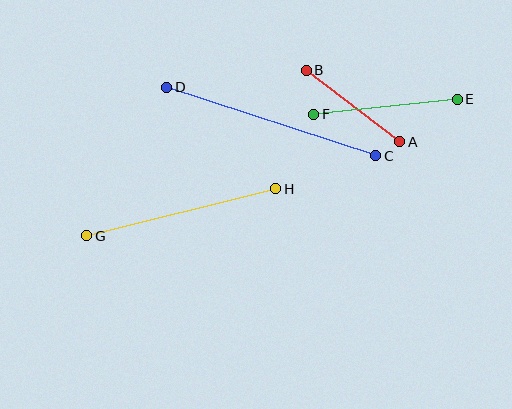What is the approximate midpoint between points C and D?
The midpoint is at approximately (271, 122) pixels.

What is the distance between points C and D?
The distance is approximately 220 pixels.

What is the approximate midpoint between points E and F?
The midpoint is at approximately (386, 107) pixels.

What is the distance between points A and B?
The distance is approximately 117 pixels.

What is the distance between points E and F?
The distance is approximately 144 pixels.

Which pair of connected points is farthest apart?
Points C and D are farthest apart.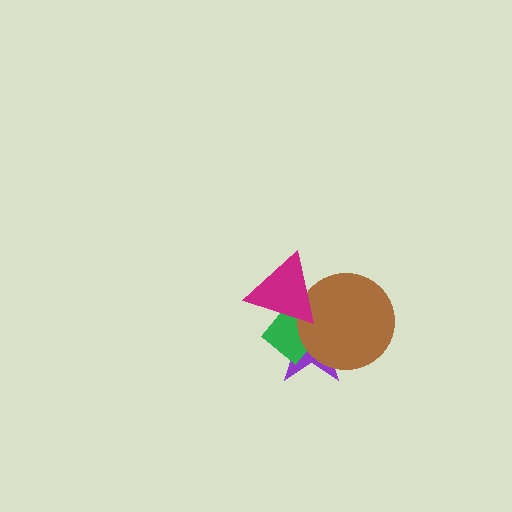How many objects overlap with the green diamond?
3 objects overlap with the green diamond.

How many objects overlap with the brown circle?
3 objects overlap with the brown circle.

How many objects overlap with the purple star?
3 objects overlap with the purple star.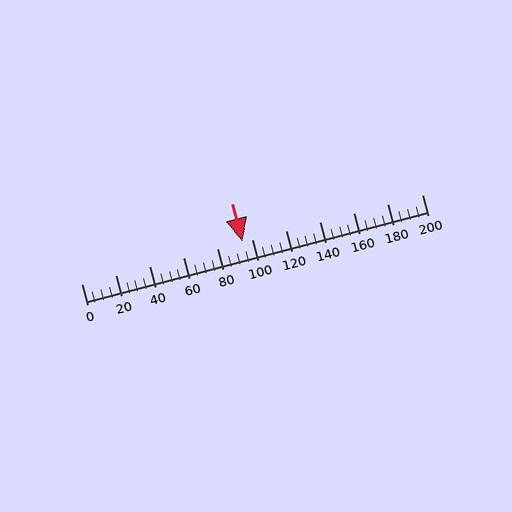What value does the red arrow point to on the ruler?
The red arrow points to approximately 95.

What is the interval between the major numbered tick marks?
The major tick marks are spaced 20 units apart.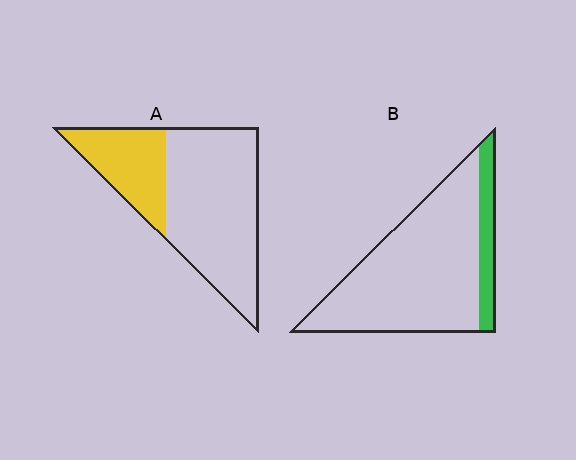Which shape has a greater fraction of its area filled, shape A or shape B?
Shape A.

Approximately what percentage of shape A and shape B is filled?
A is approximately 30% and B is approximately 15%.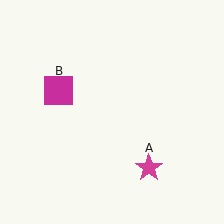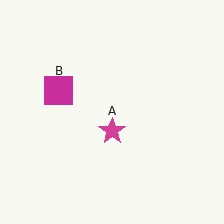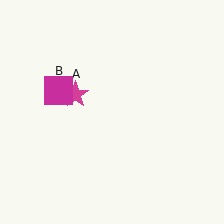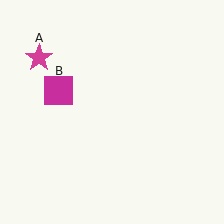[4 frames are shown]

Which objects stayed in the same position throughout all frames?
Magenta square (object B) remained stationary.